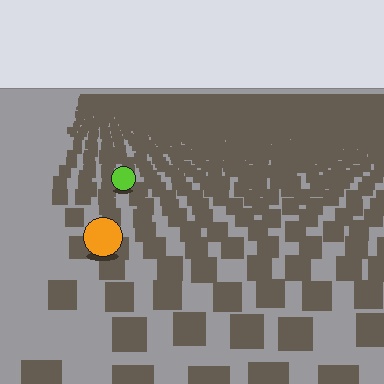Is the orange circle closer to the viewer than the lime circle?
Yes. The orange circle is closer — you can tell from the texture gradient: the ground texture is coarser near it.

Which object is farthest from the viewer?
The lime circle is farthest from the viewer. It appears smaller and the ground texture around it is denser.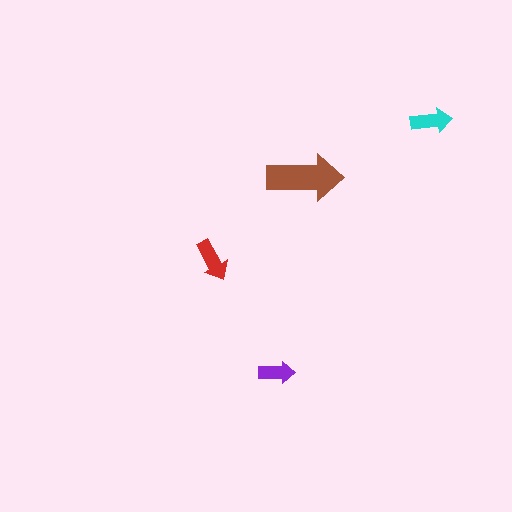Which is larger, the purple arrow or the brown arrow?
The brown one.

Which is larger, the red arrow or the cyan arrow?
The red one.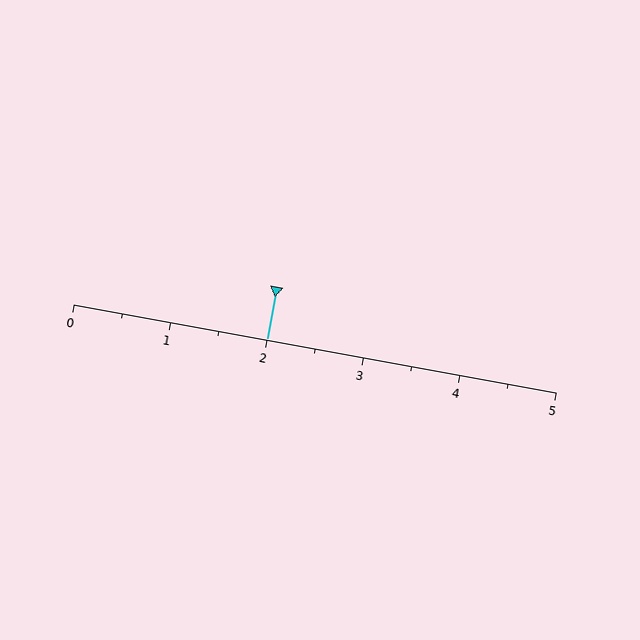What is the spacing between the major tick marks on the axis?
The major ticks are spaced 1 apart.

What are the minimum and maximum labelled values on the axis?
The axis runs from 0 to 5.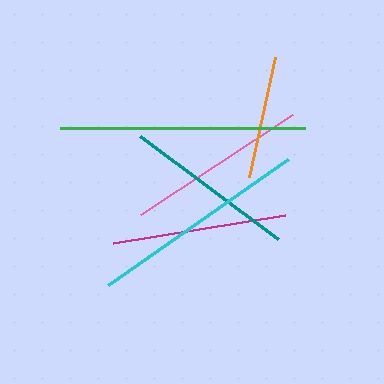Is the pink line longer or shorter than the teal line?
The pink line is longer than the teal line.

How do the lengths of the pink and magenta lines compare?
The pink and magenta lines are approximately the same length.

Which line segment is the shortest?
The orange line is the shortest at approximately 122 pixels.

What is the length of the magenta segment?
The magenta segment is approximately 175 pixels long.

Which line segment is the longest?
The green line is the longest at approximately 244 pixels.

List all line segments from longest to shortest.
From longest to shortest: green, cyan, pink, magenta, teal, orange.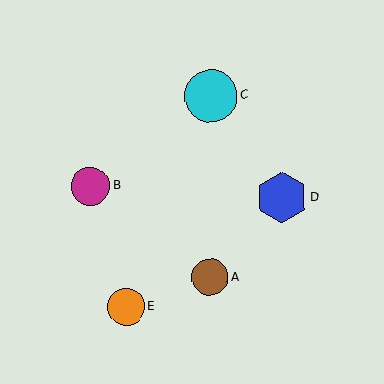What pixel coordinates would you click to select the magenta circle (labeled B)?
Click at (90, 186) to select the magenta circle B.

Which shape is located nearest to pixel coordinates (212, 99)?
The cyan circle (labeled C) at (211, 96) is nearest to that location.